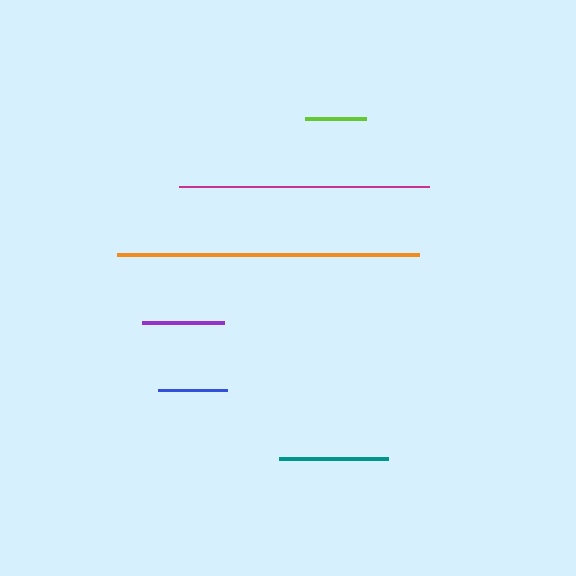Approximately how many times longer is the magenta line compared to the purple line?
The magenta line is approximately 3.1 times the length of the purple line.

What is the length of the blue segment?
The blue segment is approximately 69 pixels long.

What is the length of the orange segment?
The orange segment is approximately 302 pixels long.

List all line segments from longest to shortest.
From longest to shortest: orange, magenta, teal, purple, blue, lime.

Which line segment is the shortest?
The lime line is the shortest at approximately 61 pixels.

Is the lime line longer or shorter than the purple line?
The purple line is longer than the lime line.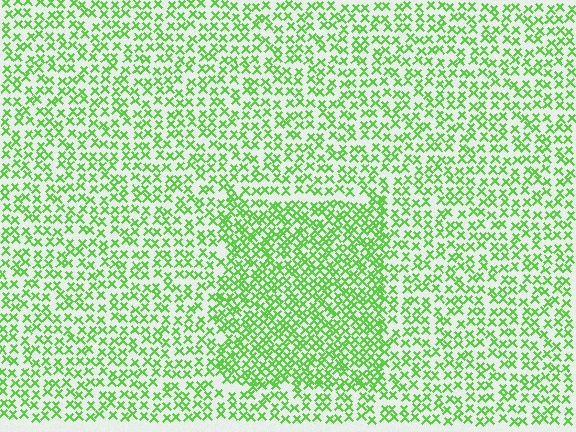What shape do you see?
I see a rectangle.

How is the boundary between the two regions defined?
The boundary is defined by a change in element density (approximately 1.7x ratio). All elements are the same color, size, and shape.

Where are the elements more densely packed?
The elements are more densely packed inside the rectangle boundary.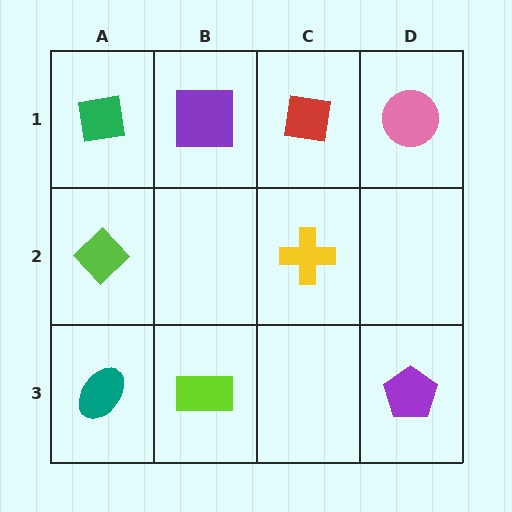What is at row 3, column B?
A lime rectangle.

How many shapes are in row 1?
4 shapes.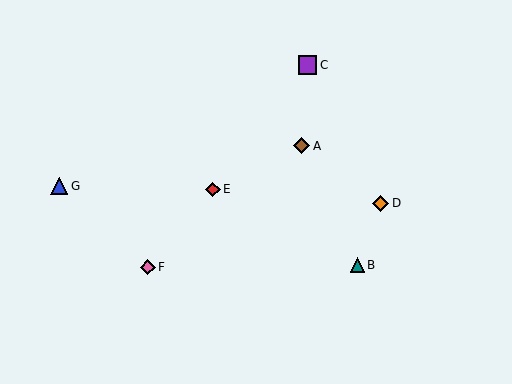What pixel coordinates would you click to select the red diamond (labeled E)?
Click at (213, 189) to select the red diamond E.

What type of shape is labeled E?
Shape E is a red diamond.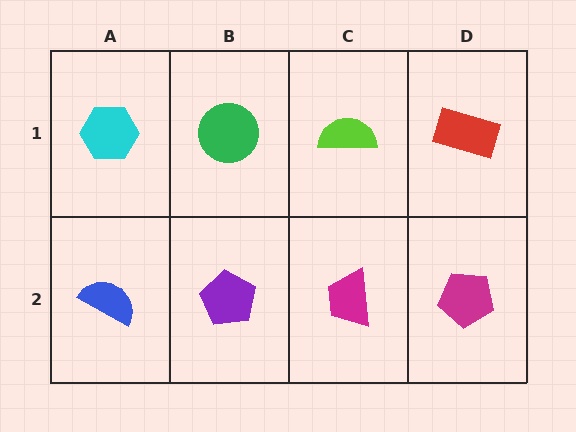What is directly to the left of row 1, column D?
A lime semicircle.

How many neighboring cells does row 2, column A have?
2.